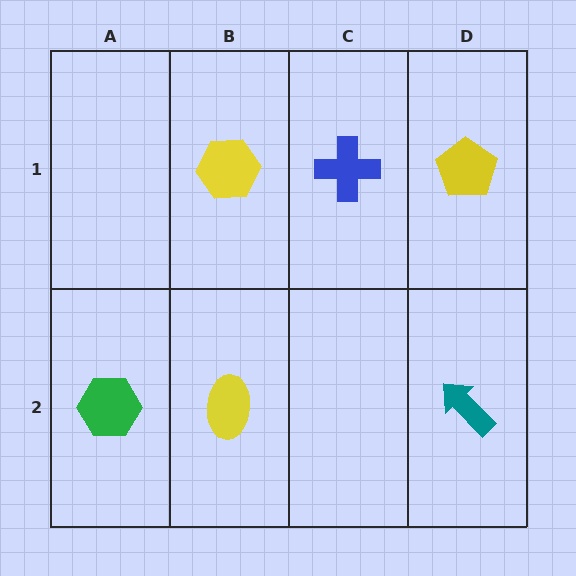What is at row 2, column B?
A yellow ellipse.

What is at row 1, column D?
A yellow pentagon.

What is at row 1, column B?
A yellow hexagon.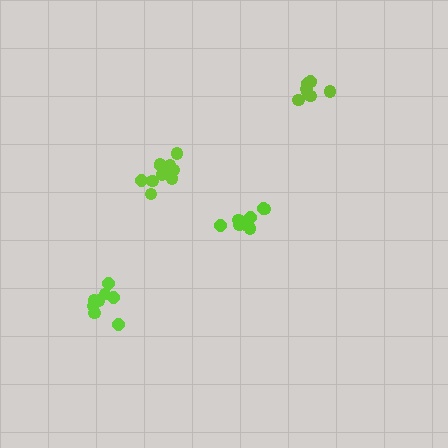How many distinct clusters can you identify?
There are 4 distinct clusters.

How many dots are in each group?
Group 1: 11 dots, Group 2: 9 dots, Group 3: 8 dots, Group 4: 8 dots (36 total).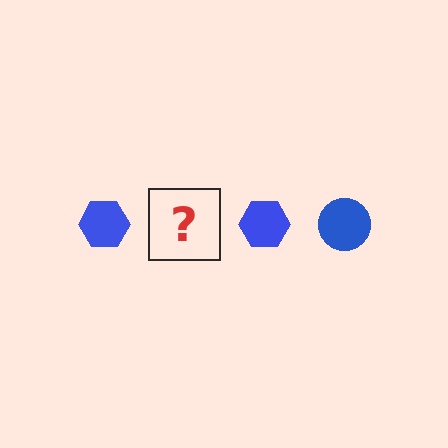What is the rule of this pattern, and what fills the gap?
The rule is that the pattern cycles through hexagon, circle shapes in blue. The gap should be filled with a blue circle.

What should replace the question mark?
The question mark should be replaced with a blue circle.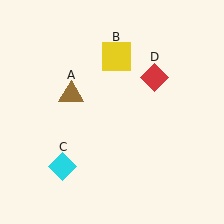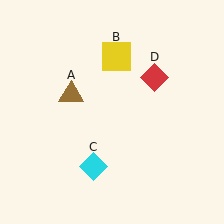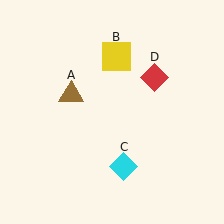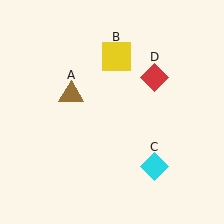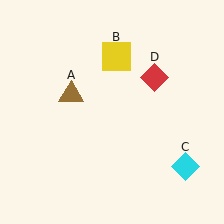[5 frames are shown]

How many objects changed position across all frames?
1 object changed position: cyan diamond (object C).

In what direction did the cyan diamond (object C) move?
The cyan diamond (object C) moved right.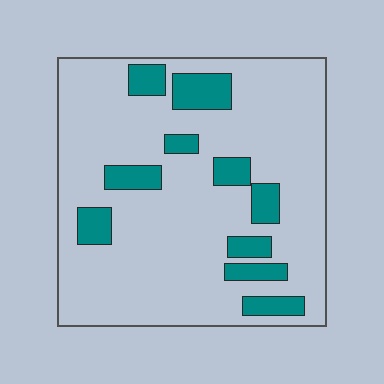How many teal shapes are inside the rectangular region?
10.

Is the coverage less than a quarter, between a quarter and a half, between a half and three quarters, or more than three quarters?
Less than a quarter.